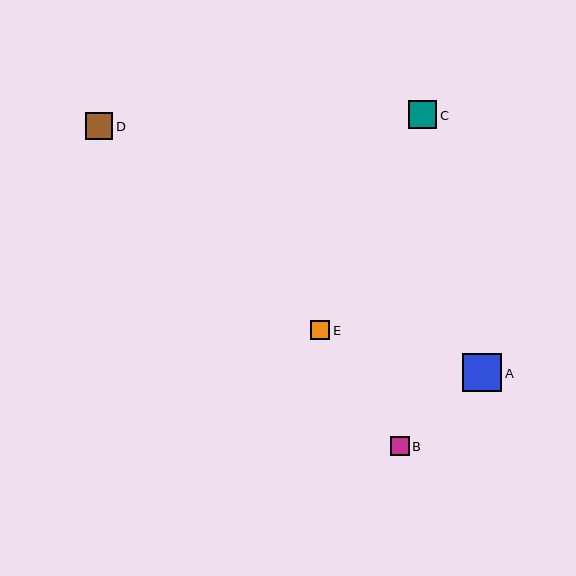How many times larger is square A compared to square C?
Square A is approximately 1.4 times the size of square C.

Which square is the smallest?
Square B is the smallest with a size of approximately 19 pixels.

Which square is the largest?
Square A is the largest with a size of approximately 39 pixels.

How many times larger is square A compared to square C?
Square A is approximately 1.4 times the size of square C.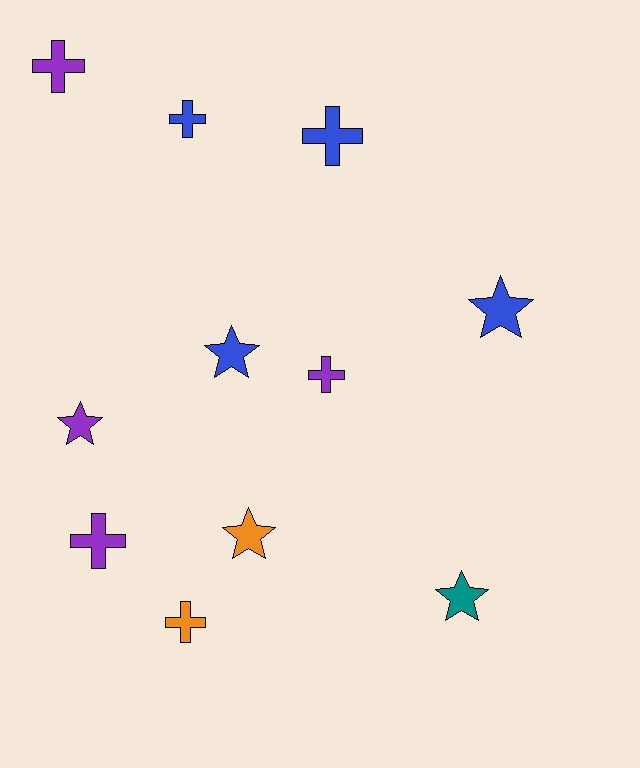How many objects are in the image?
There are 11 objects.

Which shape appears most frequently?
Cross, with 6 objects.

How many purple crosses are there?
There are 3 purple crosses.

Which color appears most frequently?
Blue, with 4 objects.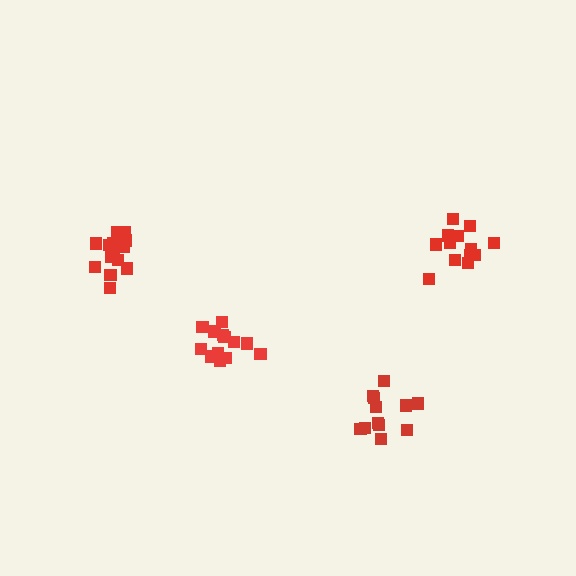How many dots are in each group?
Group 1: 15 dots, Group 2: 13 dots, Group 3: 12 dots, Group 4: 13 dots (53 total).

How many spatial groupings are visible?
There are 4 spatial groupings.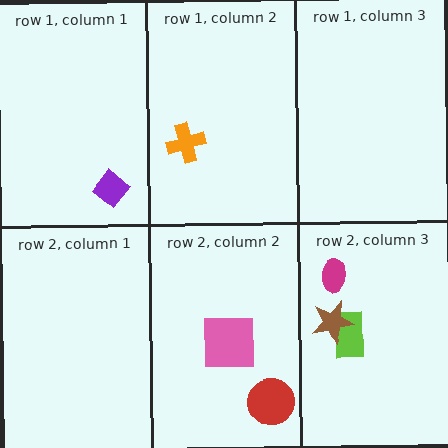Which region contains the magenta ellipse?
The row 2, column 3 region.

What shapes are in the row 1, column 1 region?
The purple diamond.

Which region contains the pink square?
The row 2, column 2 region.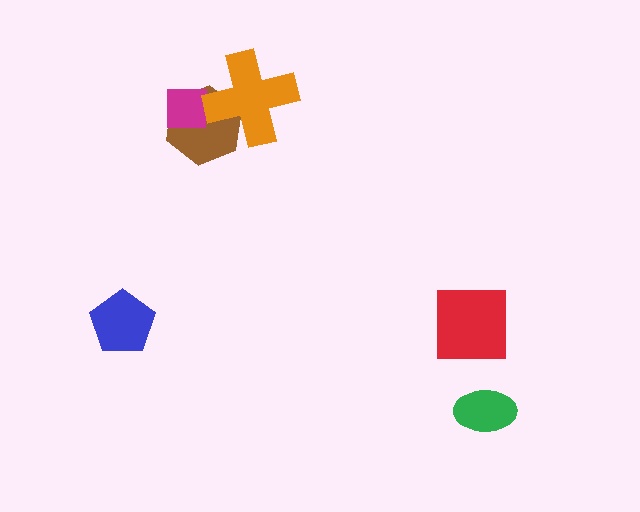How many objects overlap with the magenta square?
2 objects overlap with the magenta square.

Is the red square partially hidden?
No, no other shape covers it.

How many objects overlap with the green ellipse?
0 objects overlap with the green ellipse.